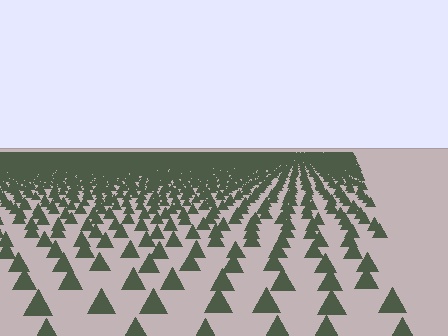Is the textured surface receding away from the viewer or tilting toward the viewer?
The surface is receding away from the viewer. Texture elements get smaller and denser toward the top.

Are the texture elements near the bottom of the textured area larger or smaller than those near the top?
Larger. Near the bottom, elements are closer to the viewer and appear at a bigger on-screen size.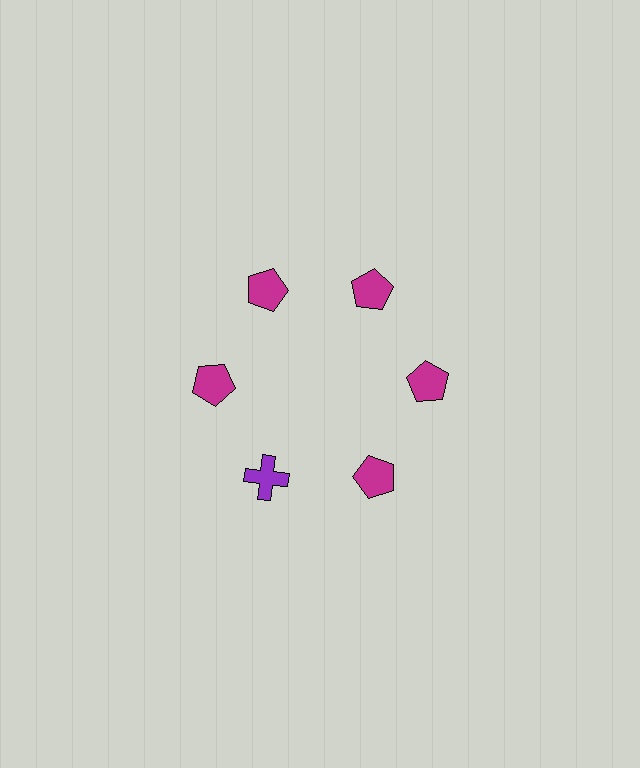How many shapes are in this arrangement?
There are 6 shapes arranged in a ring pattern.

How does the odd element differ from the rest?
It differs in both color (purple instead of magenta) and shape (cross instead of pentagon).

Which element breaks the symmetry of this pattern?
The purple cross at roughly the 7 o'clock position breaks the symmetry. All other shapes are magenta pentagons.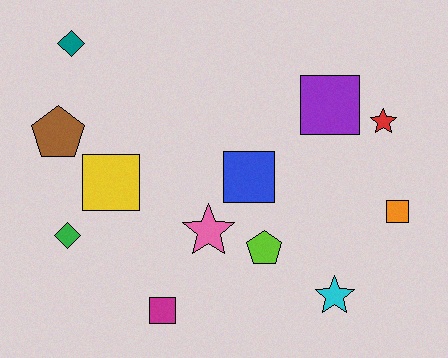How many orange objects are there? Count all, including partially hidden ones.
There is 1 orange object.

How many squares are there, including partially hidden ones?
There are 5 squares.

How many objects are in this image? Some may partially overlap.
There are 12 objects.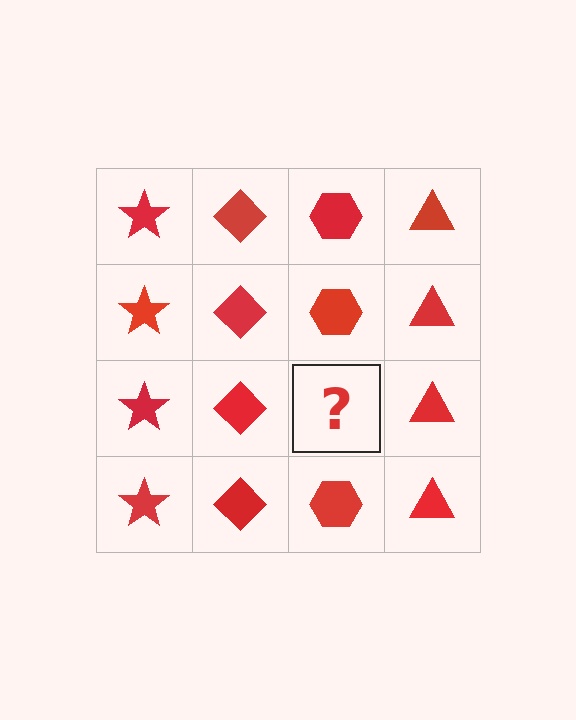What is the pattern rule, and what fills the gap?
The rule is that each column has a consistent shape. The gap should be filled with a red hexagon.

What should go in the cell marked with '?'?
The missing cell should contain a red hexagon.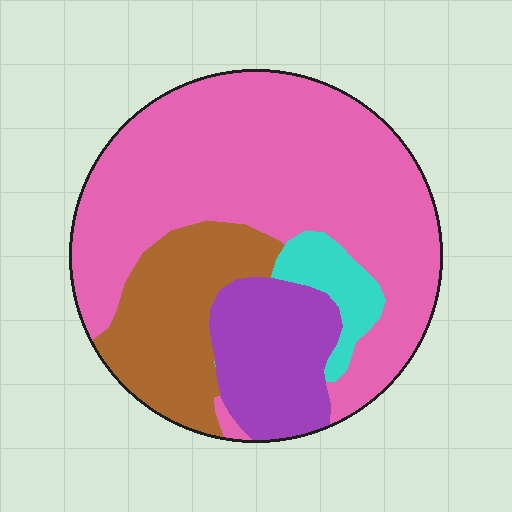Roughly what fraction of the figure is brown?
Brown covers about 20% of the figure.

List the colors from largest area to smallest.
From largest to smallest: pink, brown, purple, cyan.